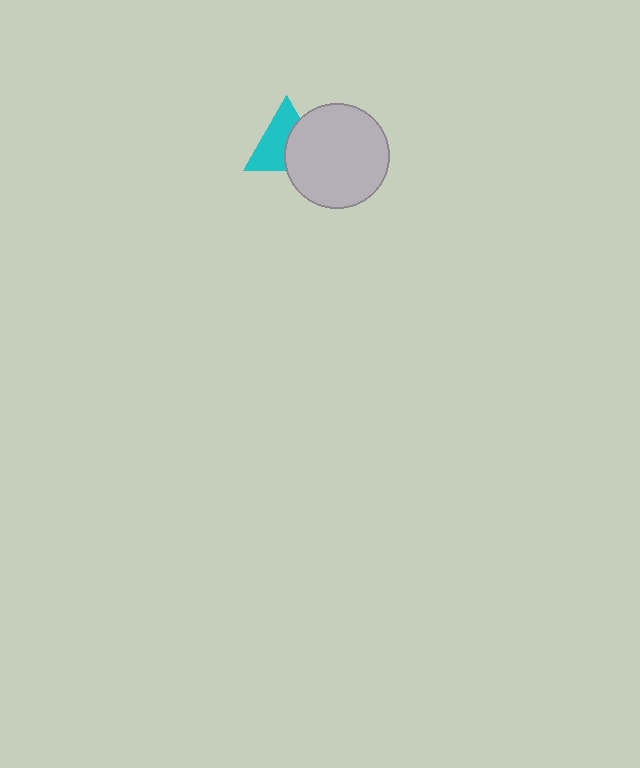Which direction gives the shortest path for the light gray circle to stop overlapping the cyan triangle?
Moving right gives the shortest separation.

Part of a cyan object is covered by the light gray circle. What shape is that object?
It is a triangle.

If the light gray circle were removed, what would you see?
You would see the complete cyan triangle.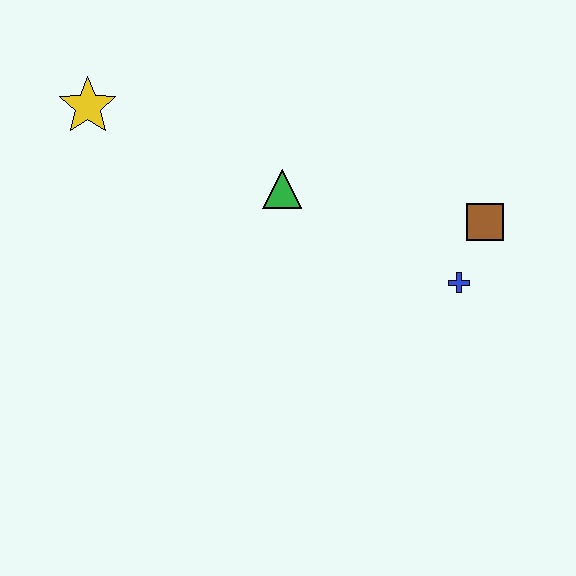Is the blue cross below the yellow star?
Yes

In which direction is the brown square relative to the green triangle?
The brown square is to the right of the green triangle.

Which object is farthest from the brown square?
The yellow star is farthest from the brown square.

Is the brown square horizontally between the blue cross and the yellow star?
No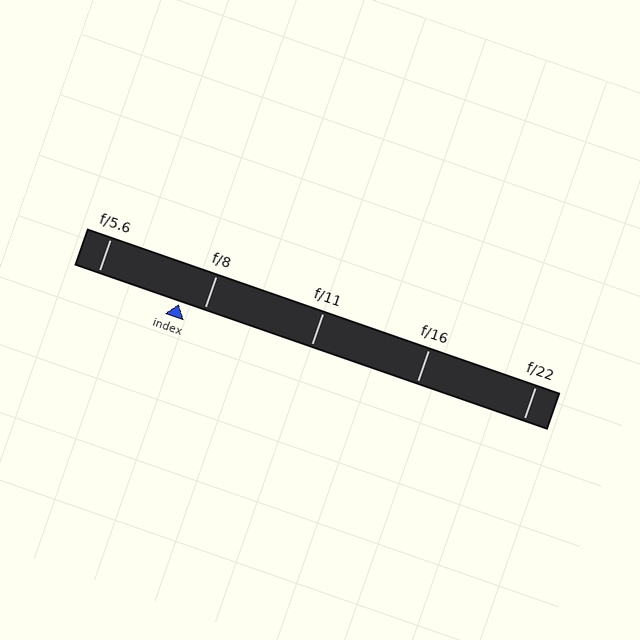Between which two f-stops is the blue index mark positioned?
The index mark is between f/5.6 and f/8.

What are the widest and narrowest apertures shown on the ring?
The widest aperture shown is f/5.6 and the narrowest is f/22.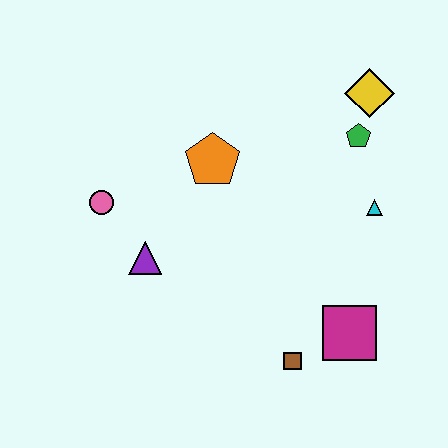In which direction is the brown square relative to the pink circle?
The brown square is to the right of the pink circle.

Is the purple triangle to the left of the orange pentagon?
Yes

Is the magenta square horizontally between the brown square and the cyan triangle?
Yes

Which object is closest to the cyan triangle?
The green pentagon is closest to the cyan triangle.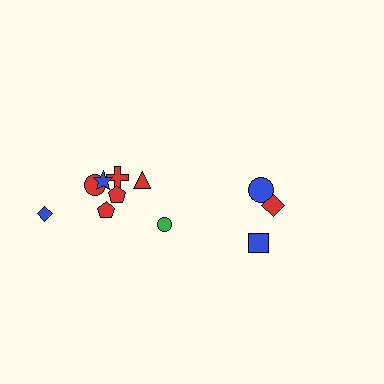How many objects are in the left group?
There are 8 objects.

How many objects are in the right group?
There are 3 objects.